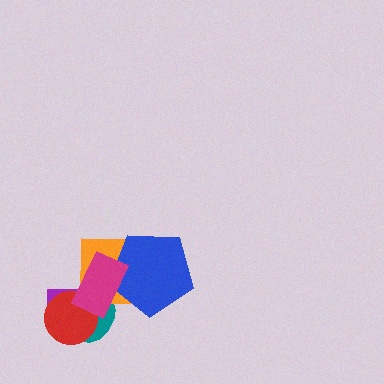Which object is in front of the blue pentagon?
The magenta rectangle is in front of the blue pentagon.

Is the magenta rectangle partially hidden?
No, no other shape covers it.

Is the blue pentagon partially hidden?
Yes, it is partially covered by another shape.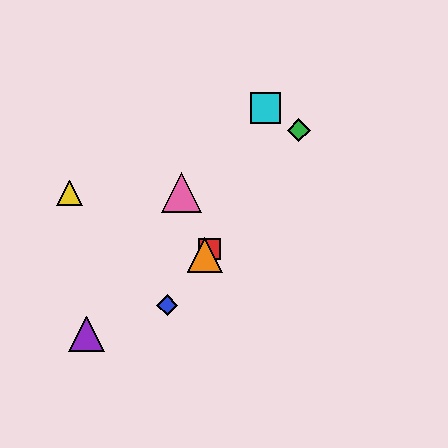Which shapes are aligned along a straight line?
The red square, the blue diamond, the green diamond, the orange triangle are aligned along a straight line.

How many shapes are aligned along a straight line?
4 shapes (the red square, the blue diamond, the green diamond, the orange triangle) are aligned along a straight line.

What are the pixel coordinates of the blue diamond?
The blue diamond is at (167, 305).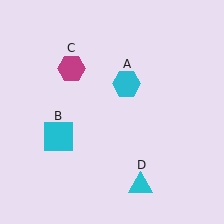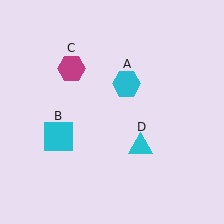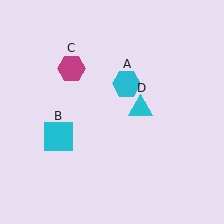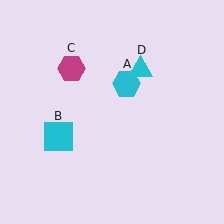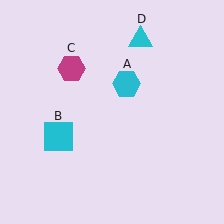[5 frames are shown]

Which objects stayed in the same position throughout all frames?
Cyan hexagon (object A) and cyan square (object B) and magenta hexagon (object C) remained stationary.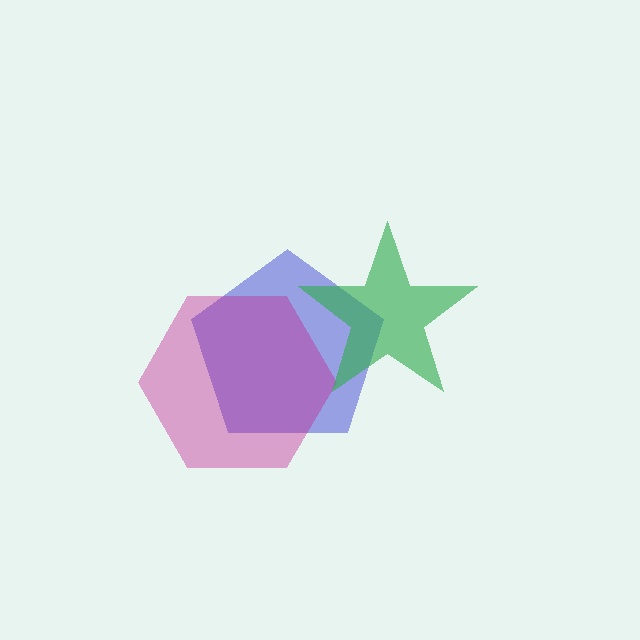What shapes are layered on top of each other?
The layered shapes are: a blue pentagon, a magenta hexagon, a green star.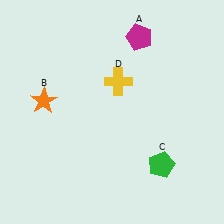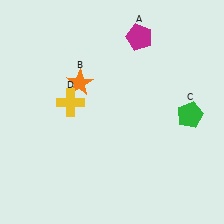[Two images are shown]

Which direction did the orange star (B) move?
The orange star (B) moved right.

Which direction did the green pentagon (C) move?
The green pentagon (C) moved up.